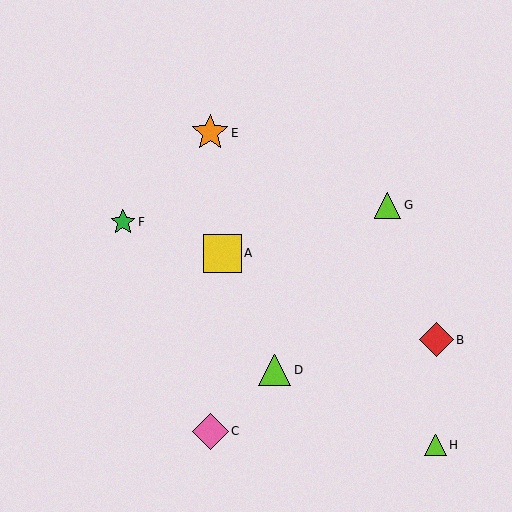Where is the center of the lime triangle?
The center of the lime triangle is at (388, 205).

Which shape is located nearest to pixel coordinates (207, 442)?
The pink diamond (labeled C) at (210, 431) is nearest to that location.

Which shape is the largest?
The yellow square (labeled A) is the largest.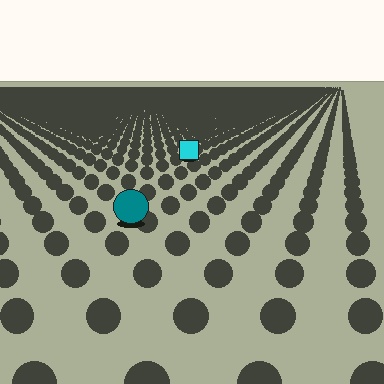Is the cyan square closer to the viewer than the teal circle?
No. The teal circle is closer — you can tell from the texture gradient: the ground texture is coarser near it.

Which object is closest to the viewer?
The teal circle is closest. The texture marks near it are larger and more spread out.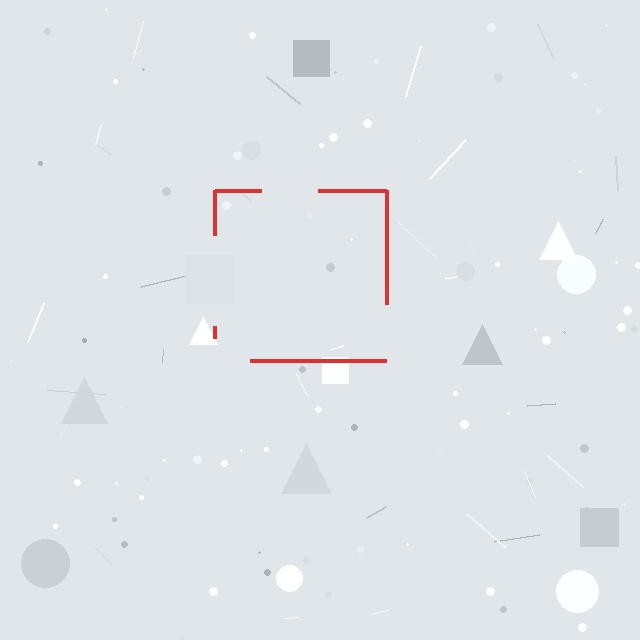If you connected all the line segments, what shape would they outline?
They would outline a square.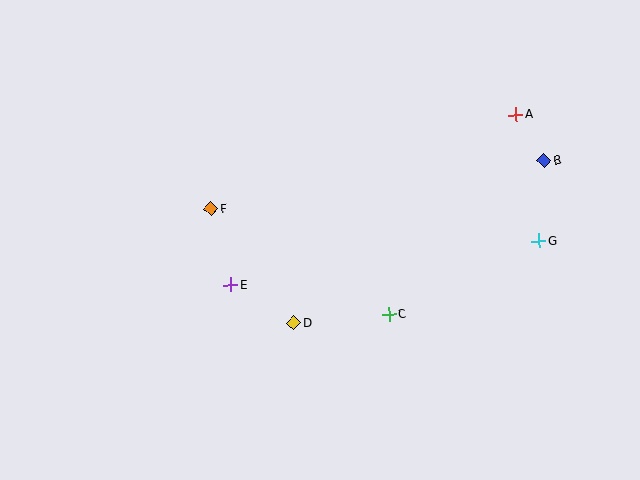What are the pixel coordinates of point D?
Point D is at (294, 323).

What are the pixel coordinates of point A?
Point A is at (516, 114).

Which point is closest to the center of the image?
Point D at (294, 323) is closest to the center.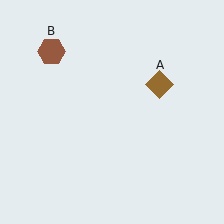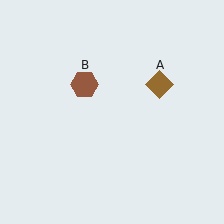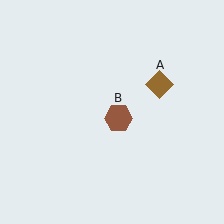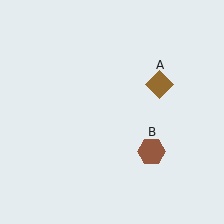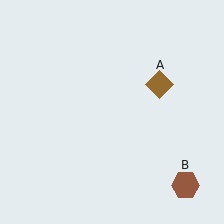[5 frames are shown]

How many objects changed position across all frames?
1 object changed position: brown hexagon (object B).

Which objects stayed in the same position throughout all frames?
Brown diamond (object A) remained stationary.